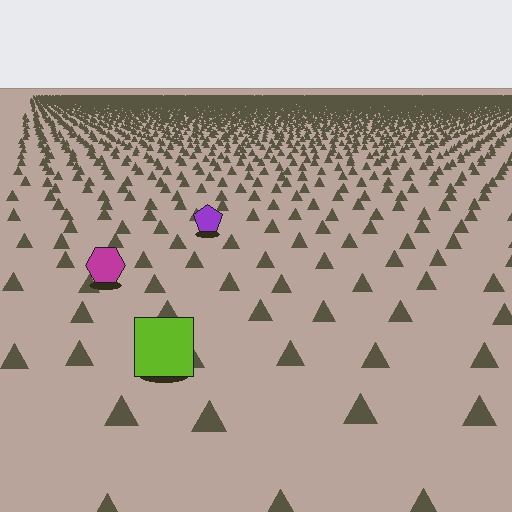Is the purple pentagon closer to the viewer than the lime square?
No. The lime square is closer — you can tell from the texture gradient: the ground texture is coarser near it.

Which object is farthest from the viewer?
The purple pentagon is farthest from the viewer. It appears smaller and the ground texture around it is denser.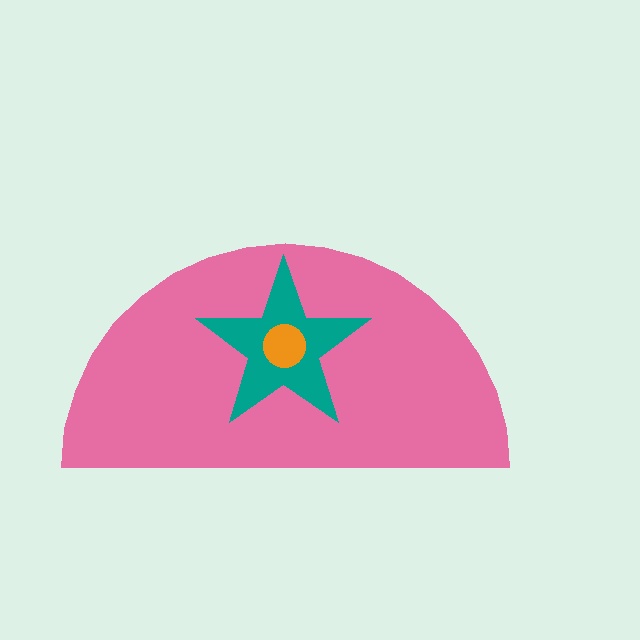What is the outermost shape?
The pink semicircle.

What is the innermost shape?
The orange circle.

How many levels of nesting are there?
3.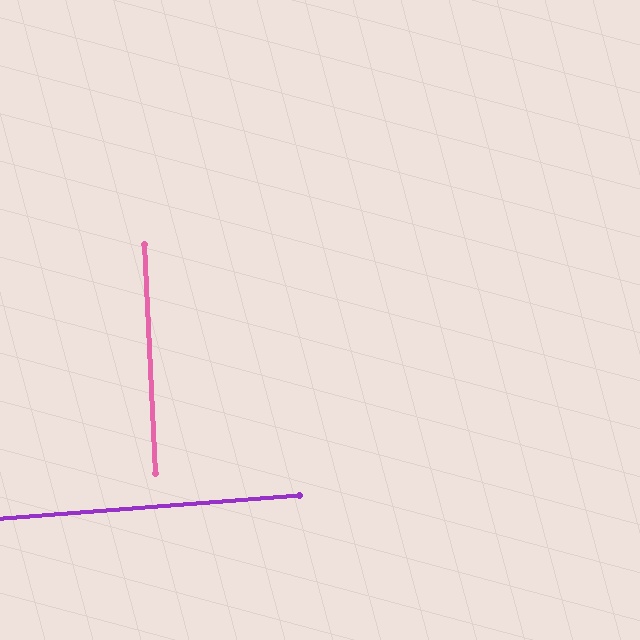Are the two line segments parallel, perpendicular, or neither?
Perpendicular — they meet at approximately 88°.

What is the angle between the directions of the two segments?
Approximately 88 degrees.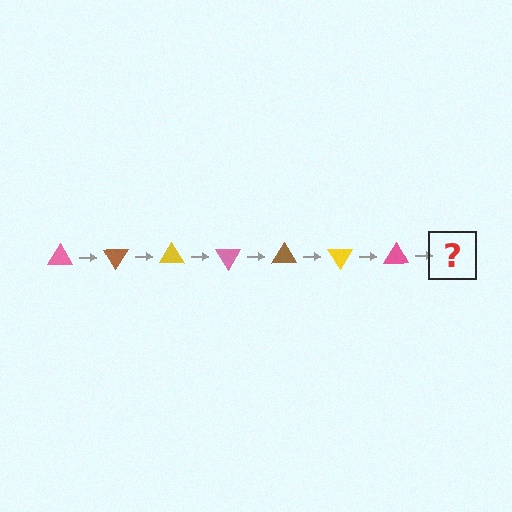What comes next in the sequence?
The next element should be a brown triangle, rotated 420 degrees from the start.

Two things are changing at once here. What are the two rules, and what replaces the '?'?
The two rules are that it rotates 60 degrees each step and the color cycles through pink, brown, and yellow. The '?' should be a brown triangle, rotated 420 degrees from the start.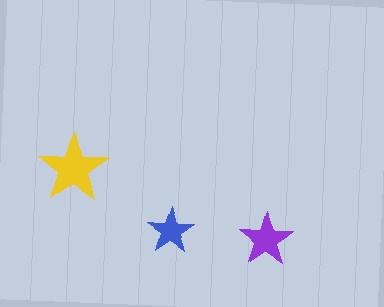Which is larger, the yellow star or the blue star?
The yellow one.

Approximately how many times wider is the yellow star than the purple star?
About 1.5 times wider.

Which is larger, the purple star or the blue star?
The purple one.